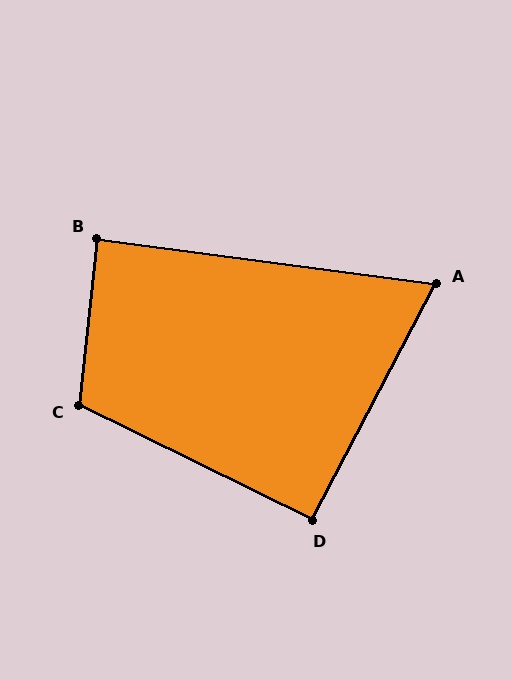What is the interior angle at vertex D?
Approximately 91 degrees (approximately right).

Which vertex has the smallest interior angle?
A, at approximately 70 degrees.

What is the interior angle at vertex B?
Approximately 89 degrees (approximately right).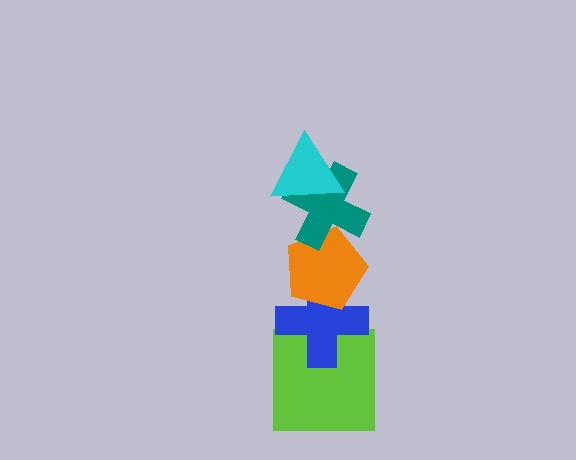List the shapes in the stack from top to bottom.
From top to bottom: the cyan triangle, the teal cross, the orange pentagon, the blue cross, the lime square.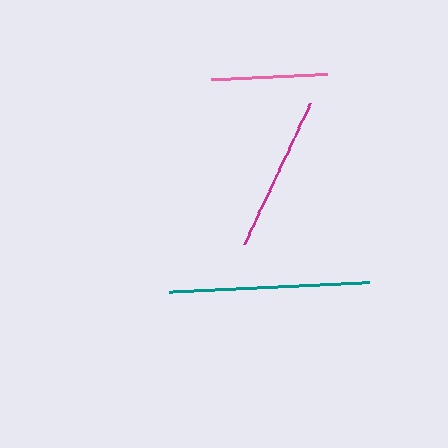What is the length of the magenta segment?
The magenta segment is approximately 156 pixels long.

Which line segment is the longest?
The teal line is the longest at approximately 199 pixels.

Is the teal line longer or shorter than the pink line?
The teal line is longer than the pink line.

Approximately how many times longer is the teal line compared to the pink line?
The teal line is approximately 1.7 times the length of the pink line.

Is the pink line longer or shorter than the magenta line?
The magenta line is longer than the pink line.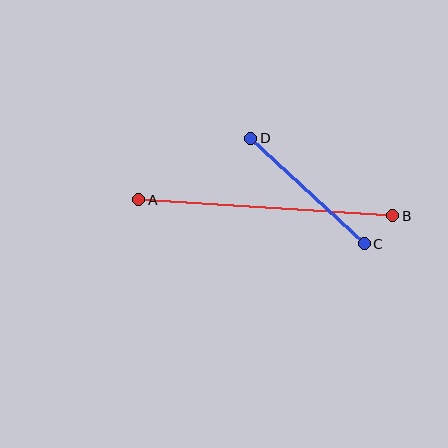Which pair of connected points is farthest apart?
Points A and B are farthest apart.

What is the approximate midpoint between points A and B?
The midpoint is at approximately (266, 208) pixels.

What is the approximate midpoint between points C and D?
The midpoint is at approximately (307, 191) pixels.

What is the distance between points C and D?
The distance is approximately 155 pixels.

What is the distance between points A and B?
The distance is approximately 254 pixels.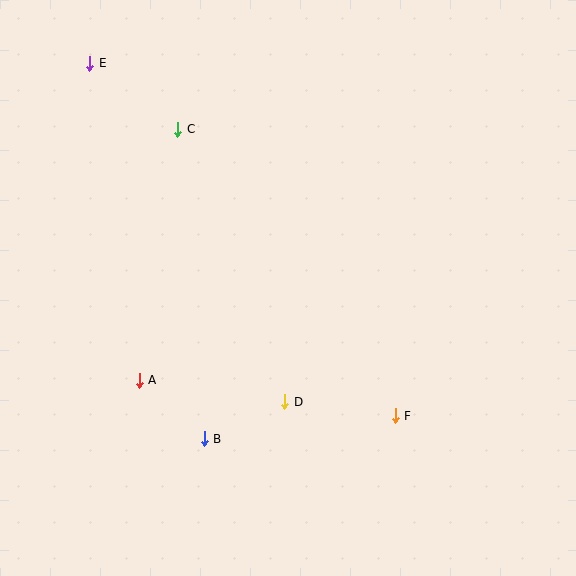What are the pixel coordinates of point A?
Point A is at (139, 380).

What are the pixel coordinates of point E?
Point E is at (90, 63).